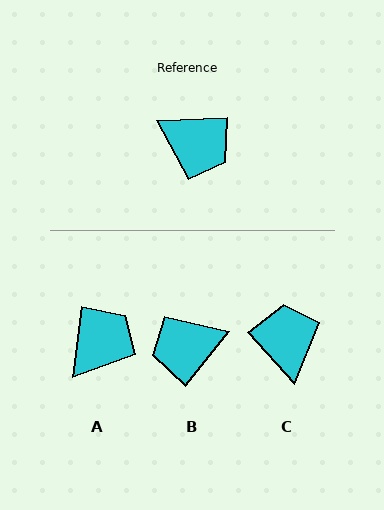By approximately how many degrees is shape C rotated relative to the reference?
Approximately 129 degrees counter-clockwise.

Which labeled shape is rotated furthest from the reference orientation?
B, about 131 degrees away.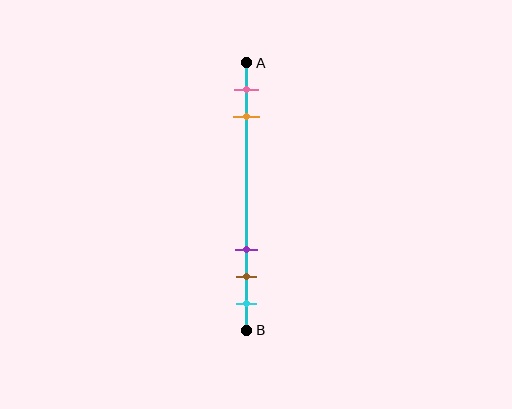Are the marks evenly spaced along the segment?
No, the marks are not evenly spaced.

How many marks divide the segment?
There are 5 marks dividing the segment.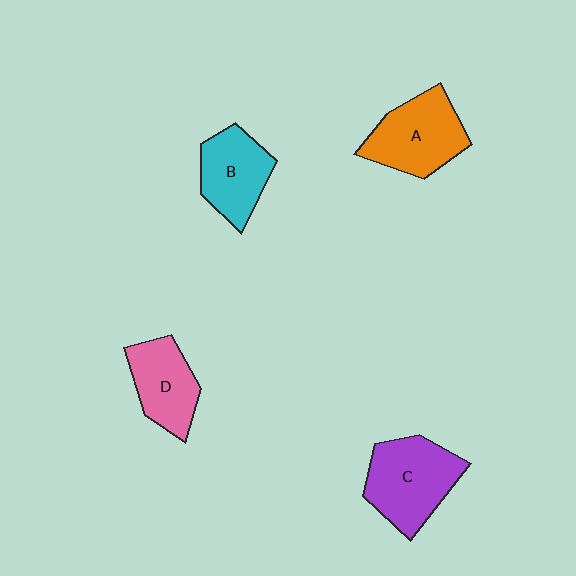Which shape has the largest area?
Shape C (purple).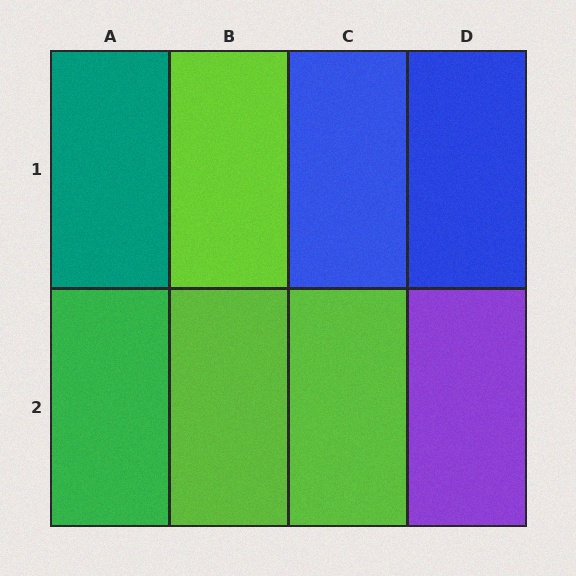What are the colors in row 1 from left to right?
Teal, lime, blue, blue.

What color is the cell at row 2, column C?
Lime.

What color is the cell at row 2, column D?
Purple.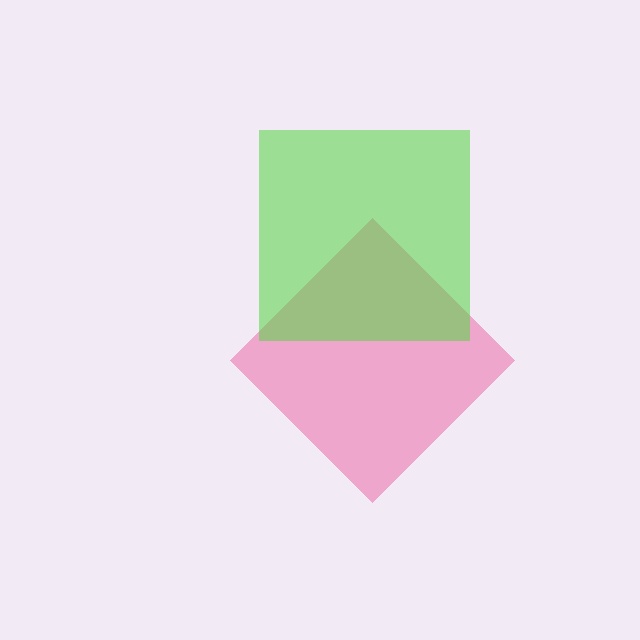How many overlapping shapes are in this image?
There are 2 overlapping shapes in the image.